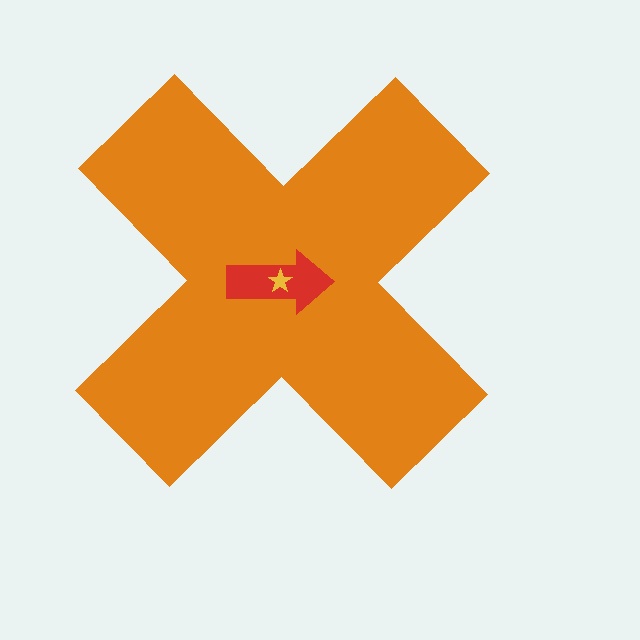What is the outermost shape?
The orange cross.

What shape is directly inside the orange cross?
The red arrow.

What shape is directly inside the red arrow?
The yellow star.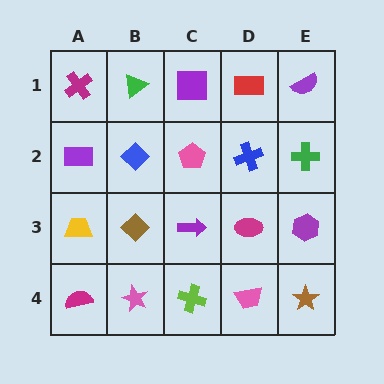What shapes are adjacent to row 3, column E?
A green cross (row 2, column E), a brown star (row 4, column E), a magenta ellipse (row 3, column D).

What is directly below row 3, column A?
A magenta semicircle.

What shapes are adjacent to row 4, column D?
A magenta ellipse (row 3, column D), a lime cross (row 4, column C), a brown star (row 4, column E).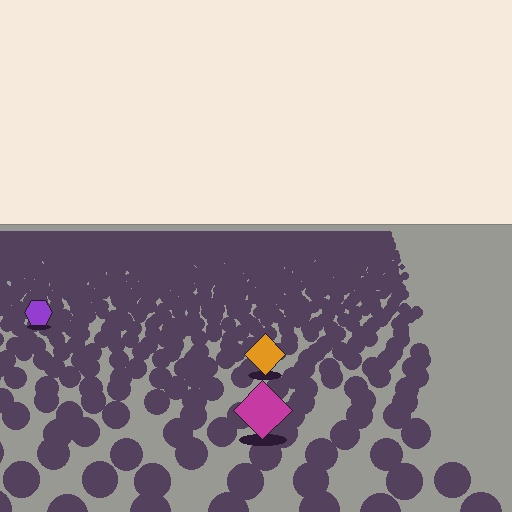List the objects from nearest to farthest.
From nearest to farthest: the magenta diamond, the orange diamond, the purple hexagon.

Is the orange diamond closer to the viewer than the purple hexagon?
Yes. The orange diamond is closer — you can tell from the texture gradient: the ground texture is coarser near it.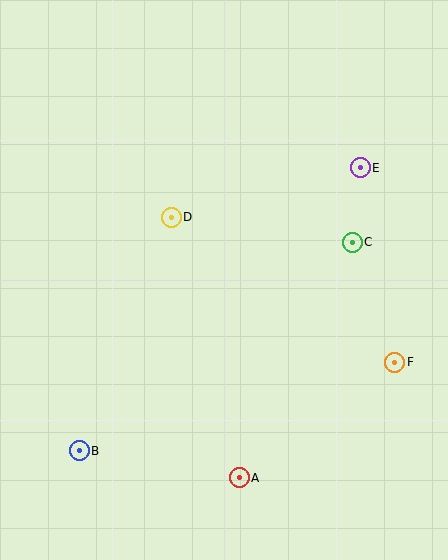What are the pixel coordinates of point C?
Point C is at (352, 242).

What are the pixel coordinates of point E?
Point E is at (360, 168).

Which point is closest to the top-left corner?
Point D is closest to the top-left corner.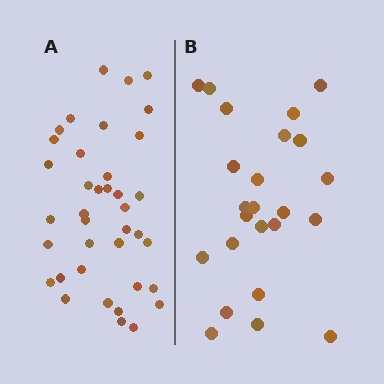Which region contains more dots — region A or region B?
Region A (the left region) has more dots.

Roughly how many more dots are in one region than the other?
Region A has approximately 15 more dots than region B.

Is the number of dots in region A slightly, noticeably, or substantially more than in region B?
Region A has substantially more. The ratio is roughly 1.6 to 1.